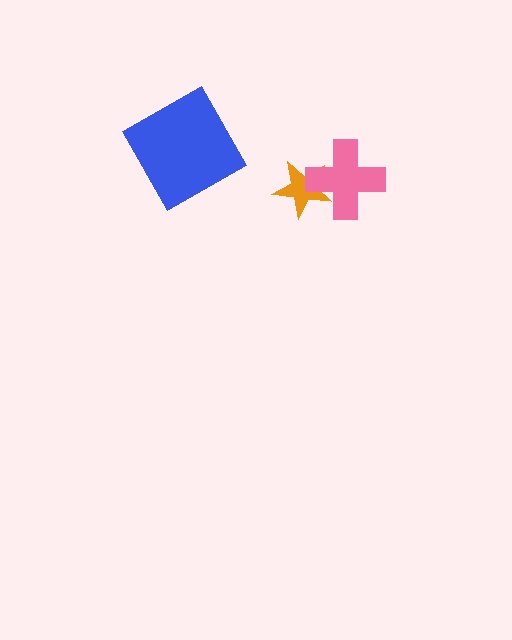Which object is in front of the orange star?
The pink cross is in front of the orange star.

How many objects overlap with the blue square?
0 objects overlap with the blue square.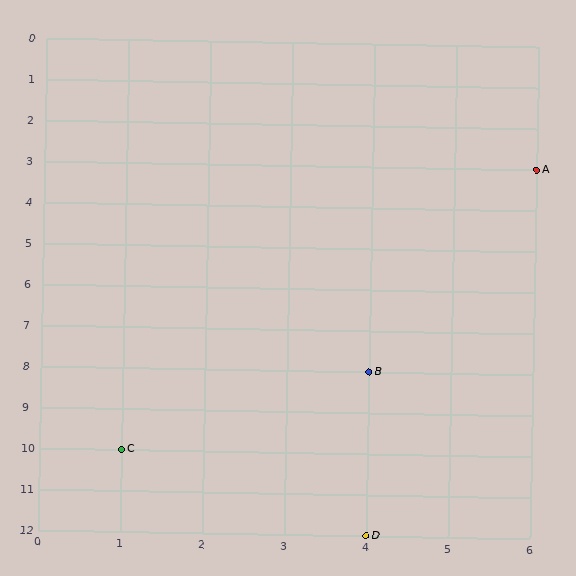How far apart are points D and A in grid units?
Points D and A are 2 columns and 9 rows apart (about 9.2 grid units diagonally).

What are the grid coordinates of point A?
Point A is at grid coordinates (6, 3).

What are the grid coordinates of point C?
Point C is at grid coordinates (1, 10).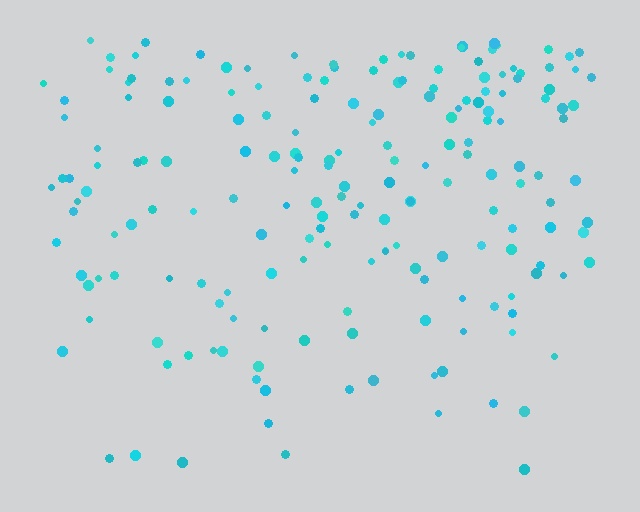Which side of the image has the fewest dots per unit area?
The bottom.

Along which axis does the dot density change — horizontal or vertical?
Vertical.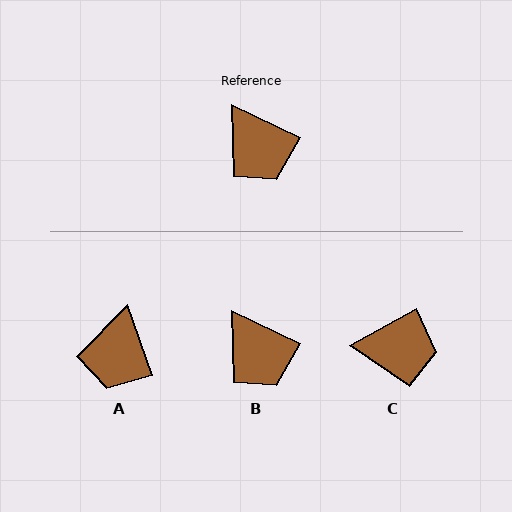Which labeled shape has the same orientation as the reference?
B.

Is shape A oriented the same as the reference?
No, it is off by about 45 degrees.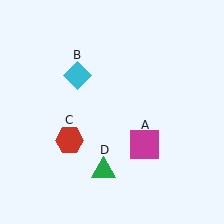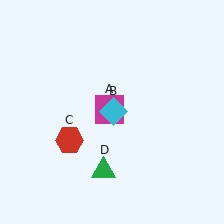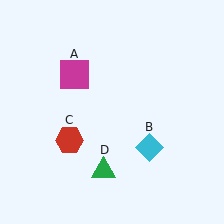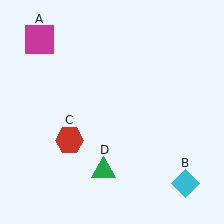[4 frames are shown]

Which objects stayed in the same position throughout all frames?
Red hexagon (object C) and green triangle (object D) remained stationary.